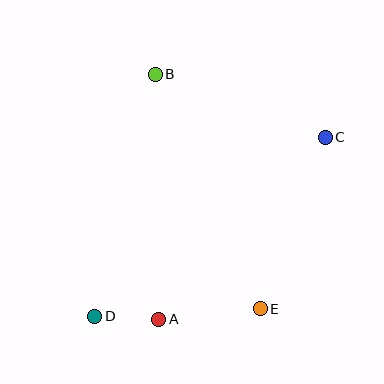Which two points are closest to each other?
Points A and D are closest to each other.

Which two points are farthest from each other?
Points C and D are farthest from each other.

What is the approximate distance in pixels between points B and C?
The distance between B and C is approximately 181 pixels.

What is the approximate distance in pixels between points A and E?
The distance between A and E is approximately 102 pixels.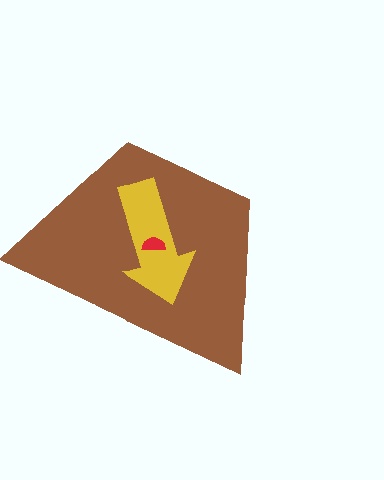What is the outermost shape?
The brown trapezoid.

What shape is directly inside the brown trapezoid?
The yellow arrow.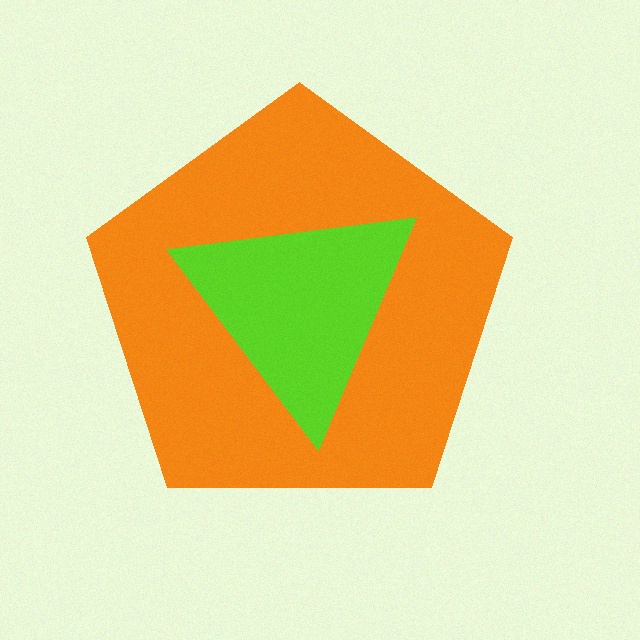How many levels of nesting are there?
2.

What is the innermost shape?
The lime triangle.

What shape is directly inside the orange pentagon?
The lime triangle.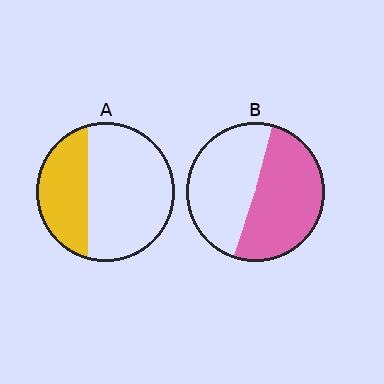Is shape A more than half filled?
No.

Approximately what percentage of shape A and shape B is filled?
A is approximately 35% and B is approximately 50%.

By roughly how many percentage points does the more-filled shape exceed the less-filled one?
By roughly 15 percentage points (B over A).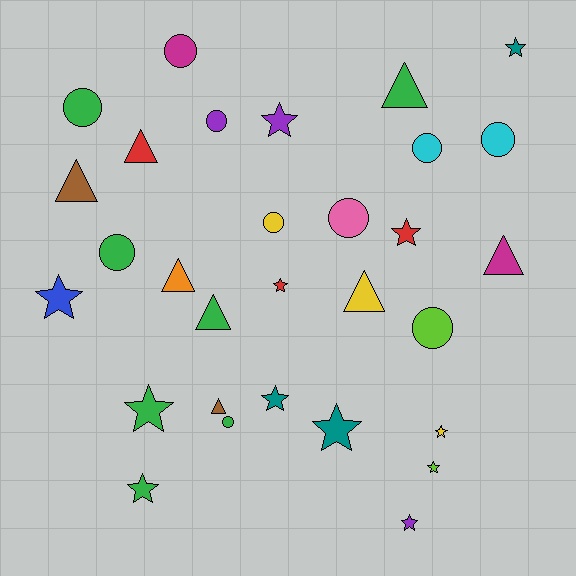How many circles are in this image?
There are 10 circles.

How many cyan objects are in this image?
There are 2 cyan objects.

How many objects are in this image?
There are 30 objects.